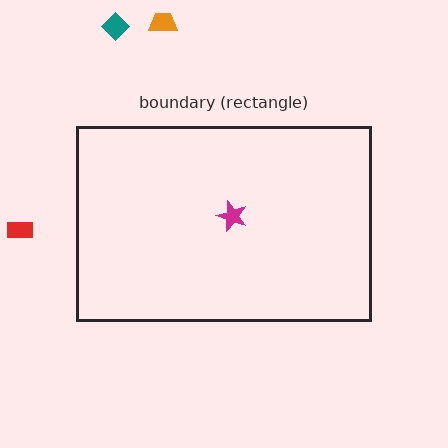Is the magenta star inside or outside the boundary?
Inside.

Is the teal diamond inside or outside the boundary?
Outside.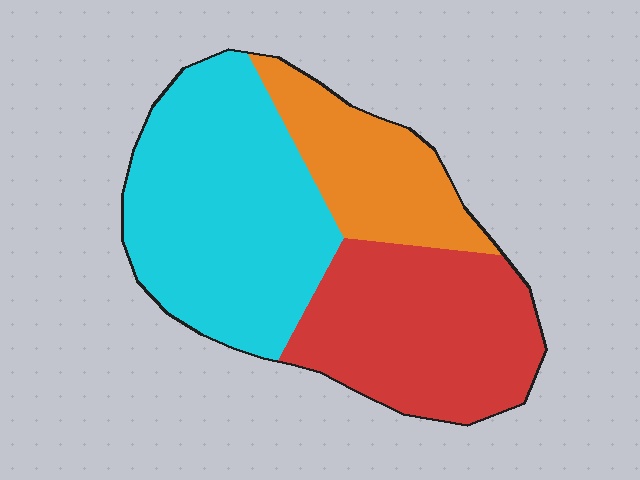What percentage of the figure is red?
Red covers about 35% of the figure.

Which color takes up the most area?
Cyan, at roughly 45%.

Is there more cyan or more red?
Cyan.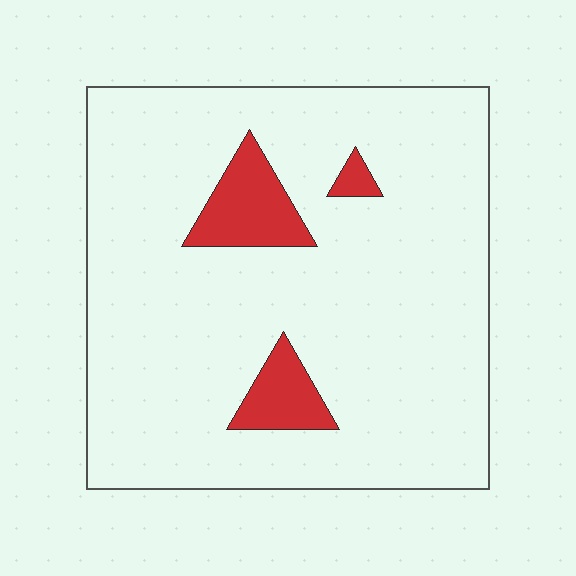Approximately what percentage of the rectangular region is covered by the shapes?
Approximately 10%.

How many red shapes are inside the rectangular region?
3.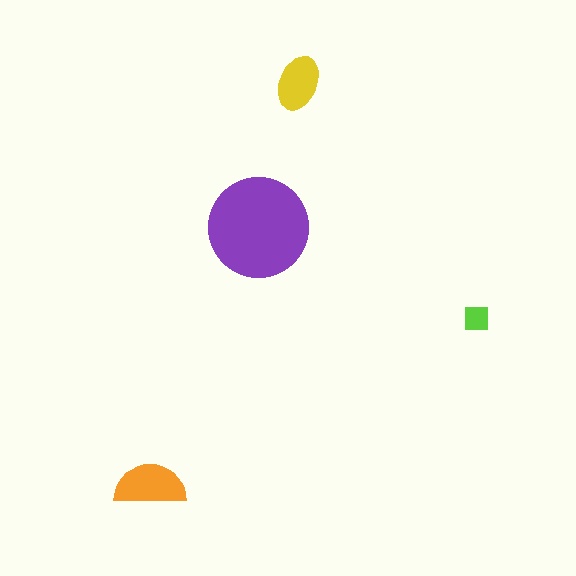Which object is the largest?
The purple circle.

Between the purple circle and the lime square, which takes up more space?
The purple circle.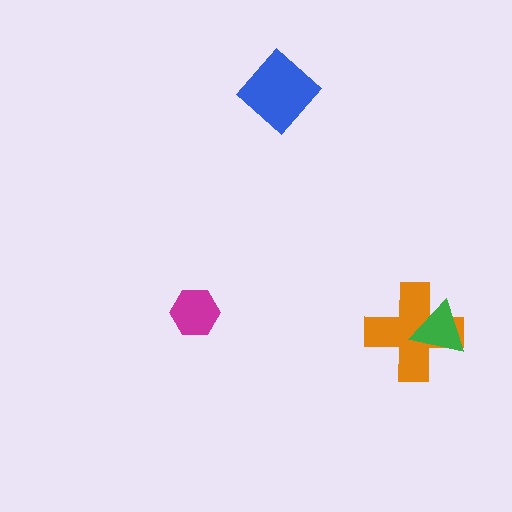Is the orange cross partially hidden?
Yes, it is partially covered by another shape.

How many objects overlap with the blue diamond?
0 objects overlap with the blue diamond.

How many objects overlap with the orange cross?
1 object overlaps with the orange cross.